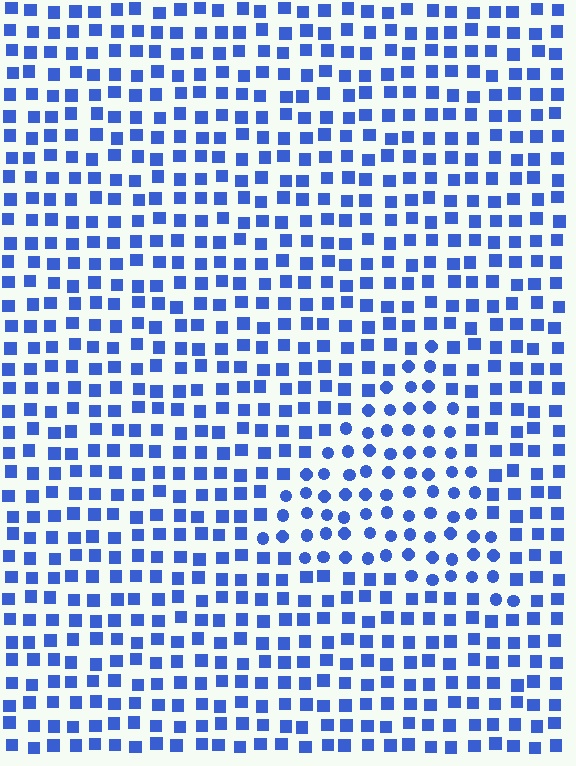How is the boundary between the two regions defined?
The boundary is defined by a change in element shape: circles inside vs. squares outside. All elements share the same color and spacing.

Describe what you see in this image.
The image is filled with small blue elements arranged in a uniform grid. A triangle-shaped region contains circles, while the surrounding area contains squares. The boundary is defined purely by the change in element shape.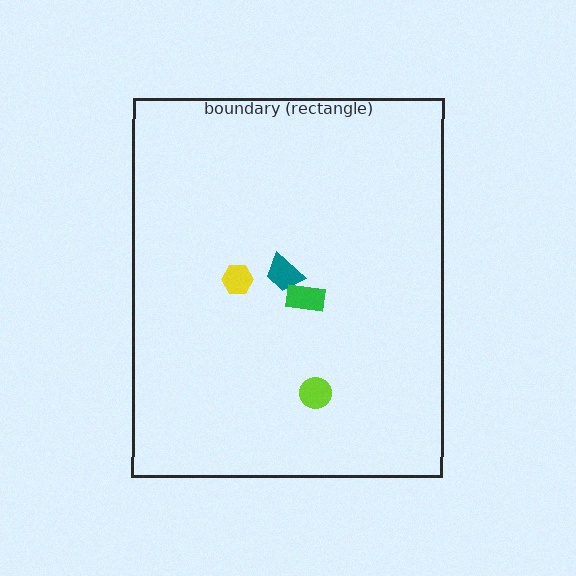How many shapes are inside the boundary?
4 inside, 0 outside.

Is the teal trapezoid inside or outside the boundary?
Inside.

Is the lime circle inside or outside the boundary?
Inside.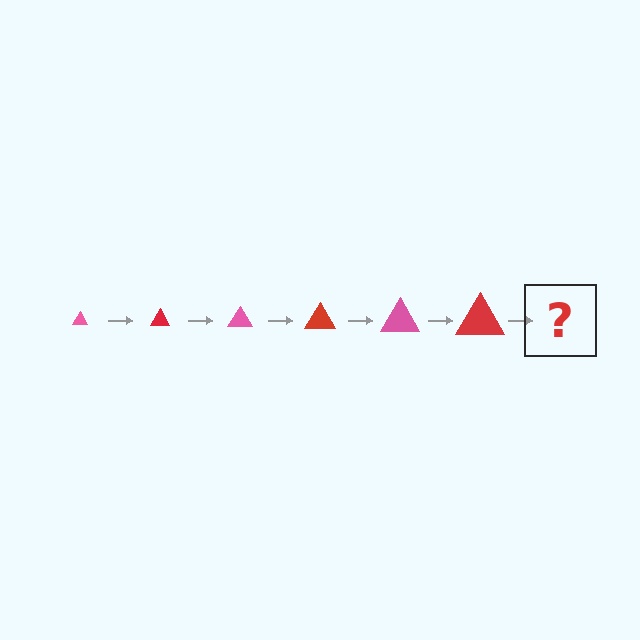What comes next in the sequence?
The next element should be a pink triangle, larger than the previous one.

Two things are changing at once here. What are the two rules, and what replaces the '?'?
The two rules are that the triangle grows larger each step and the color cycles through pink and red. The '?' should be a pink triangle, larger than the previous one.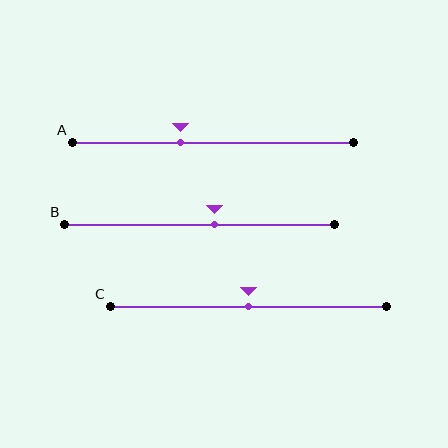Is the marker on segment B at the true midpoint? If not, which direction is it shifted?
No, the marker on segment B is shifted to the right by about 6% of the segment length.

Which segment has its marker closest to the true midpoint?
Segment C has its marker closest to the true midpoint.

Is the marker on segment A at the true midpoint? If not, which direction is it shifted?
No, the marker on segment A is shifted to the left by about 12% of the segment length.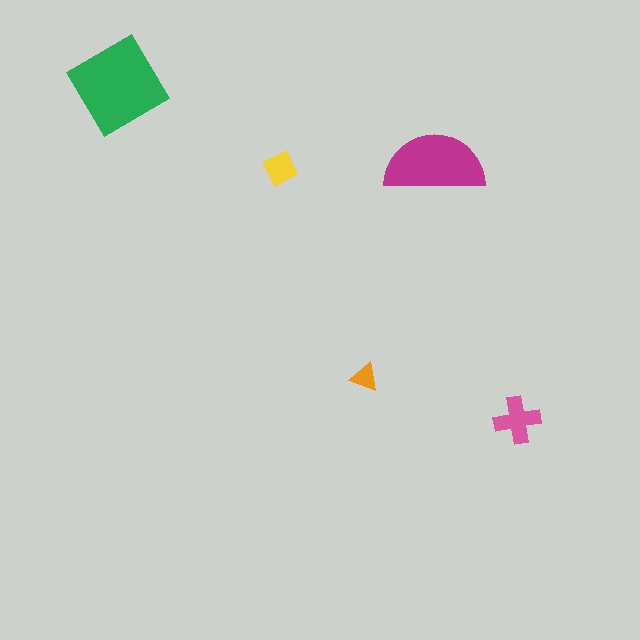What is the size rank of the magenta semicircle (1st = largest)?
2nd.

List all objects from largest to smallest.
The green diamond, the magenta semicircle, the pink cross, the yellow diamond, the orange triangle.